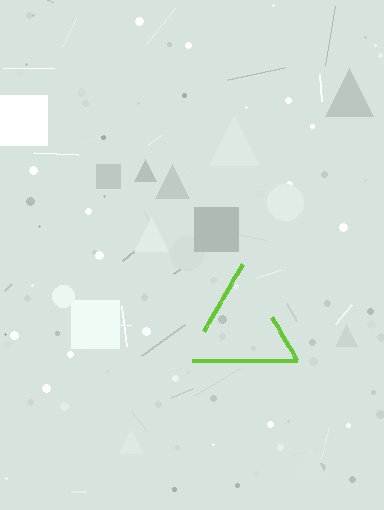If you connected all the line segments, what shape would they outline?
They would outline a triangle.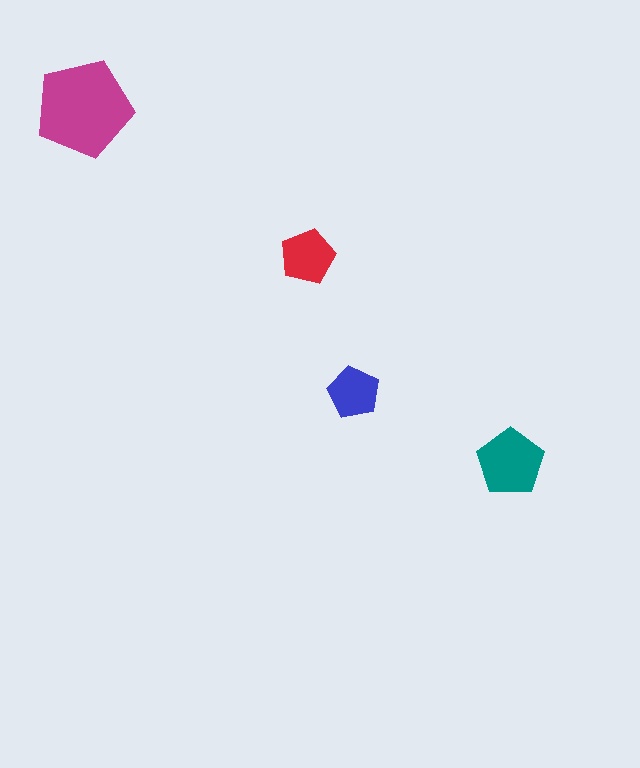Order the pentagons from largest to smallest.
the magenta one, the teal one, the red one, the blue one.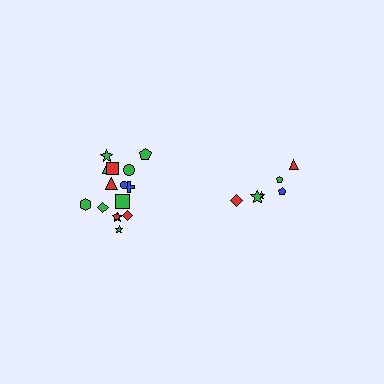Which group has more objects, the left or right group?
The left group.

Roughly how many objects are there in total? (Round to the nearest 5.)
Roughly 20 objects in total.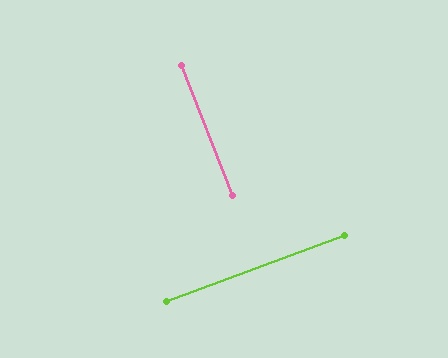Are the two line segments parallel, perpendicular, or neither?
Perpendicular — they meet at approximately 89°.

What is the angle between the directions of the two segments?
Approximately 89 degrees.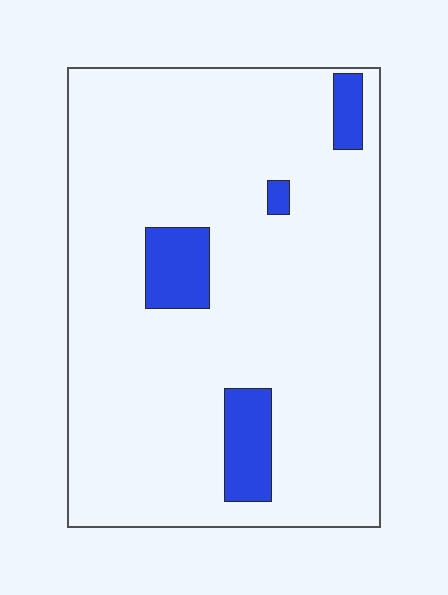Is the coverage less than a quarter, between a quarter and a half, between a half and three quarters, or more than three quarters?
Less than a quarter.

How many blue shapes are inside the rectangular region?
4.